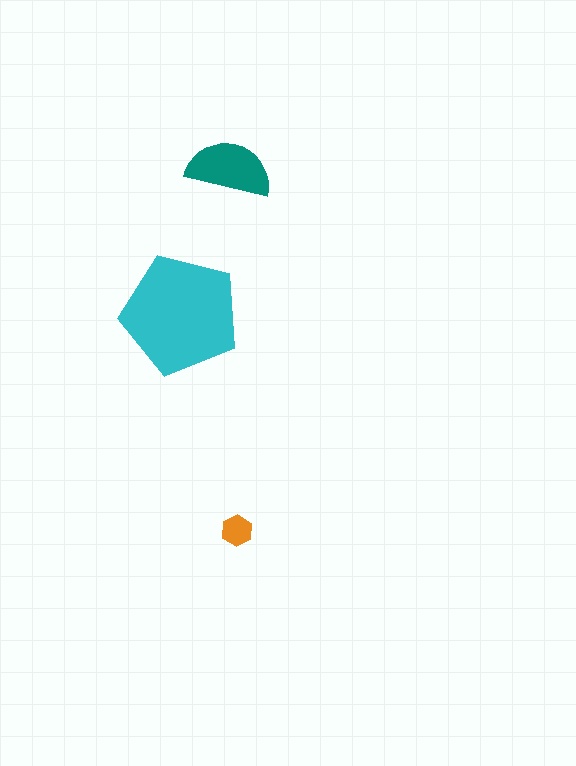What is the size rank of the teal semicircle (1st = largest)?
2nd.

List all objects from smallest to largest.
The orange hexagon, the teal semicircle, the cyan pentagon.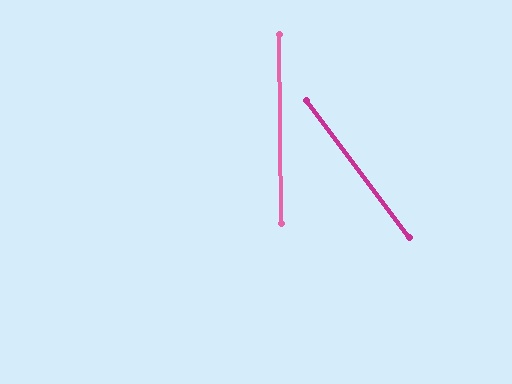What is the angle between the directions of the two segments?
Approximately 36 degrees.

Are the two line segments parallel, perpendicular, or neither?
Neither parallel nor perpendicular — they differ by about 36°.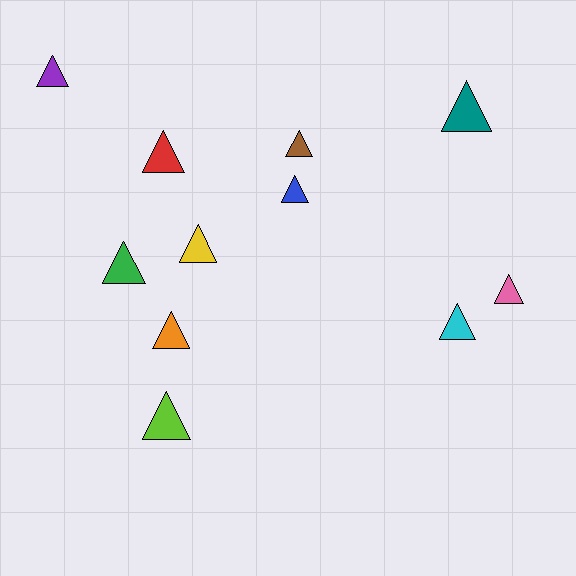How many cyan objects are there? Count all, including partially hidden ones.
There is 1 cyan object.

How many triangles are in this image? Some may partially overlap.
There are 11 triangles.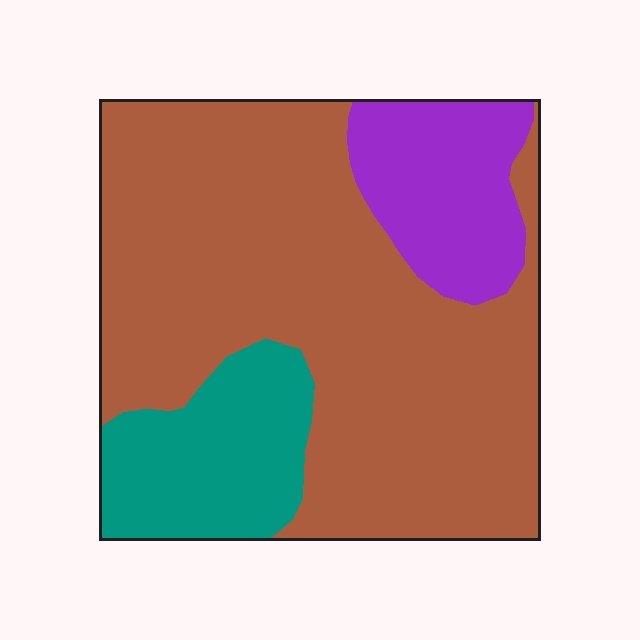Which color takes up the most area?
Brown, at roughly 70%.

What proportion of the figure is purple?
Purple covers about 15% of the figure.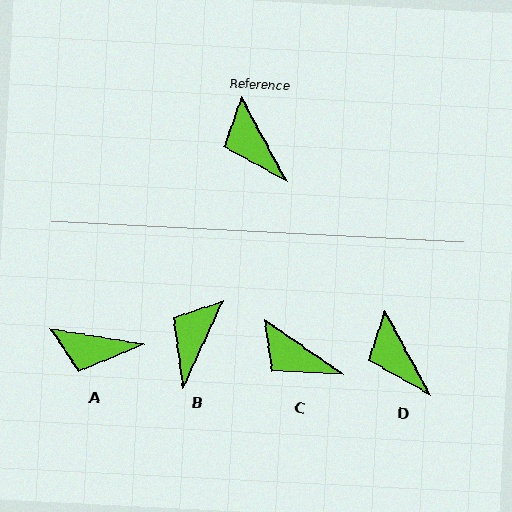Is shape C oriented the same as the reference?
No, it is off by about 27 degrees.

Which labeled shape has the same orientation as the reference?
D.